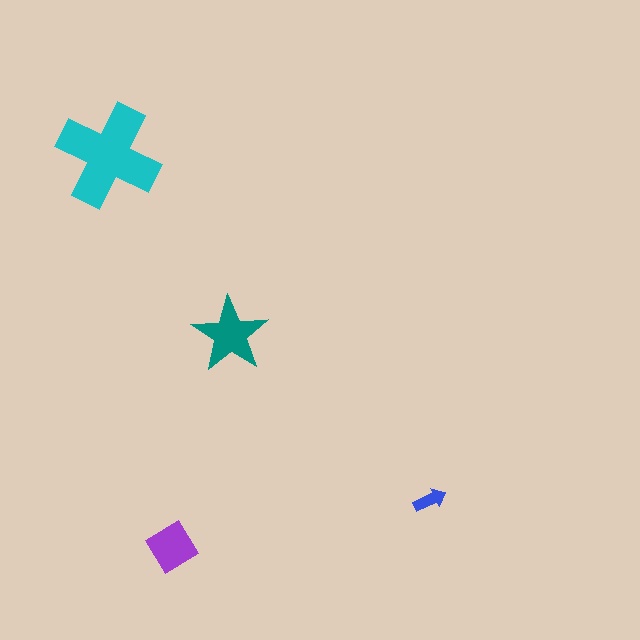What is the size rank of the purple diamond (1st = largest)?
3rd.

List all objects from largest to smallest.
The cyan cross, the teal star, the purple diamond, the blue arrow.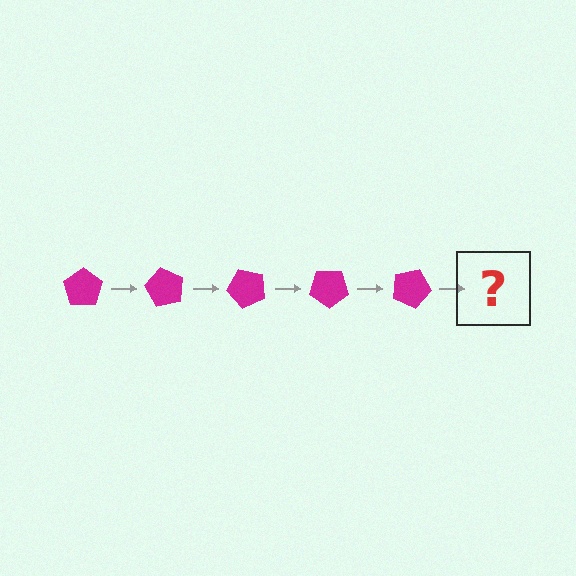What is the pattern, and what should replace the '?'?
The pattern is that the pentagon rotates 60 degrees each step. The '?' should be a magenta pentagon rotated 300 degrees.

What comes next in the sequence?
The next element should be a magenta pentagon rotated 300 degrees.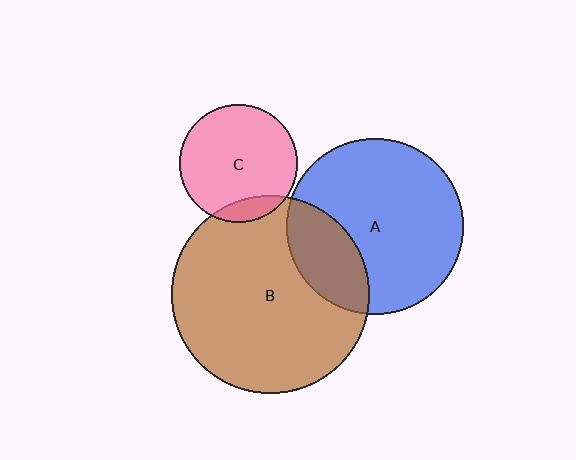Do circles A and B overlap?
Yes.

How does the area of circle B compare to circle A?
Approximately 1.3 times.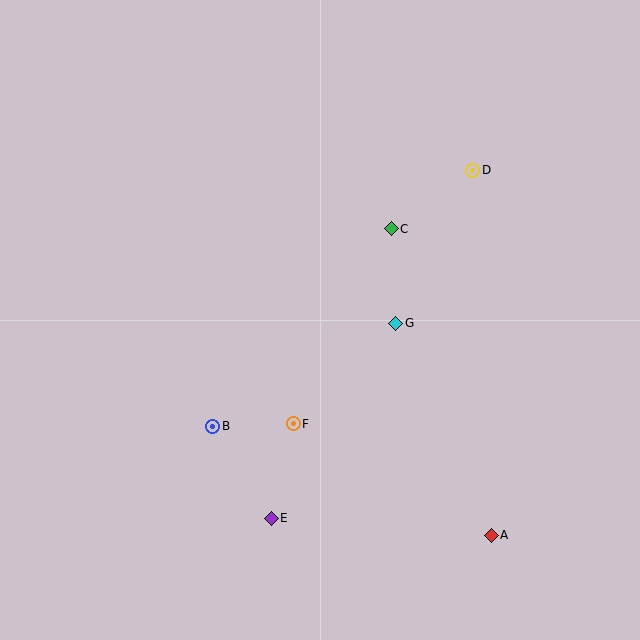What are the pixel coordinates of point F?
Point F is at (293, 424).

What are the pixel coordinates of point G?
Point G is at (396, 323).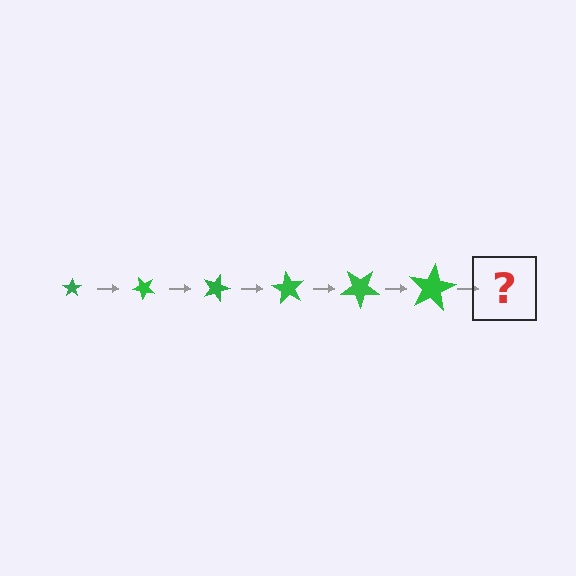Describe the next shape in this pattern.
It should be a star, larger than the previous one and rotated 270 degrees from the start.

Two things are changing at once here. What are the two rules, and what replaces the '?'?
The two rules are that the star grows larger each step and it rotates 45 degrees each step. The '?' should be a star, larger than the previous one and rotated 270 degrees from the start.